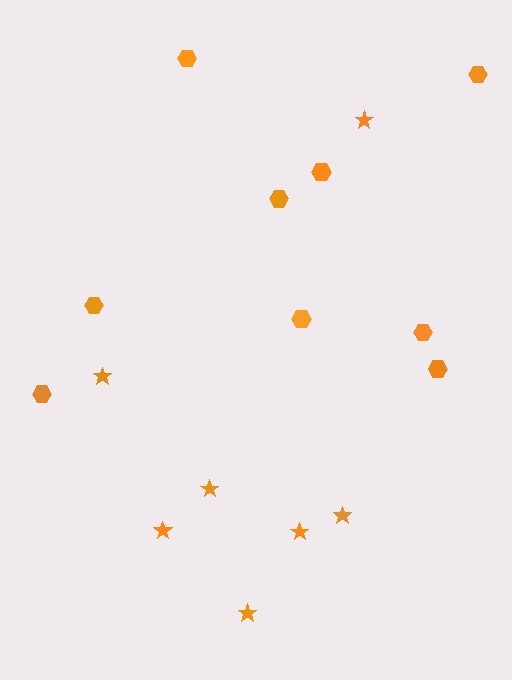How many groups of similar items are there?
There are 2 groups: one group of stars (7) and one group of hexagons (9).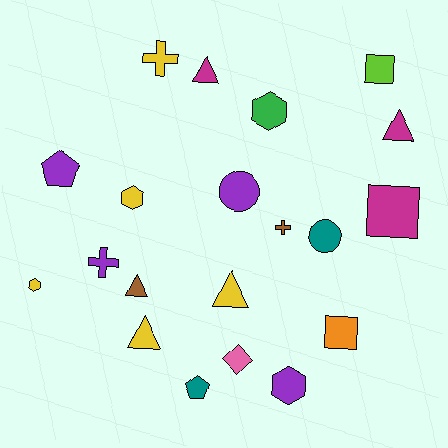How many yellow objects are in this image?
There are 5 yellow objects.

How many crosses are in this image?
There are 3 crosses.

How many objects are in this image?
There are 20 objects.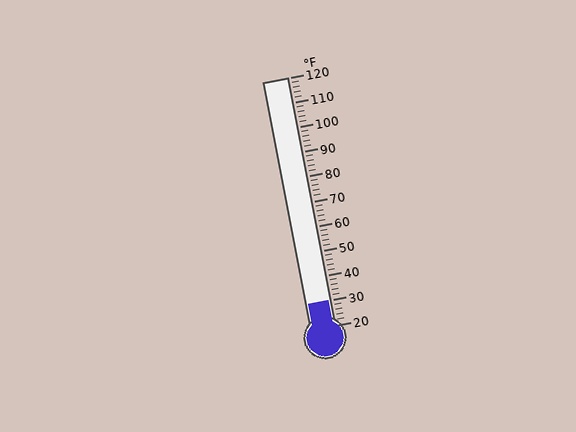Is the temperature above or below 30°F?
The temperature is at 30°F.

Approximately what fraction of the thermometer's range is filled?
The thermometer is filled to approximately 10% of its range.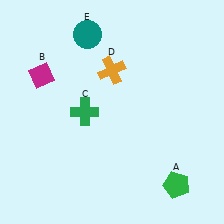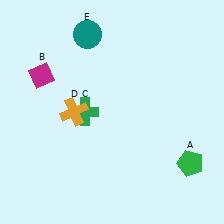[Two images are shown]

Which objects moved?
The objects that moved are: the green pentagon (A), the orange cross (D).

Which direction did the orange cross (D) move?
The orange cross (D) moved down.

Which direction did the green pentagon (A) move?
The green pentagon (A) moved up.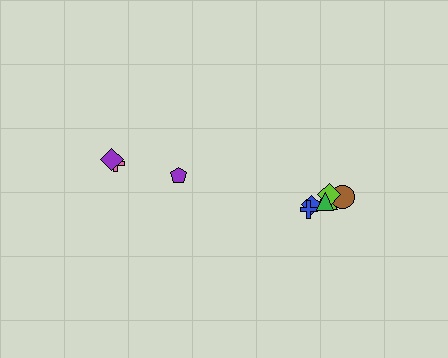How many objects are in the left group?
There are 3 objects.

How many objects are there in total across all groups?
There are 9 objects.